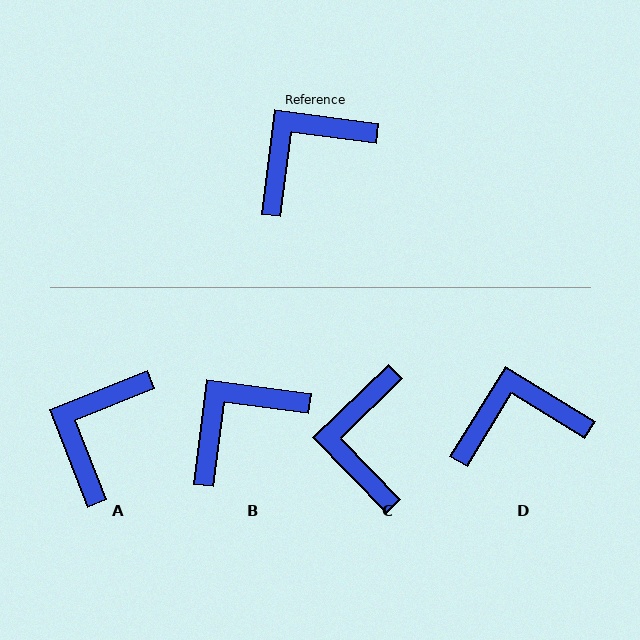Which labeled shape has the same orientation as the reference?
B.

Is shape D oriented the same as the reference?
No, it is off by about 24 degrees.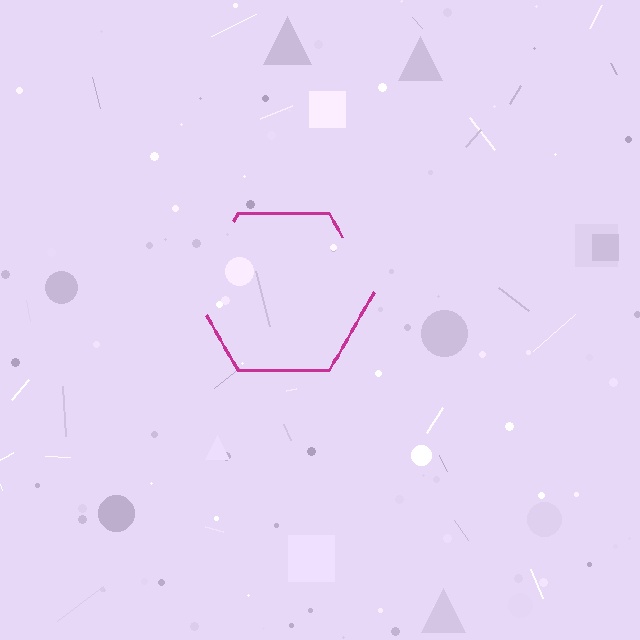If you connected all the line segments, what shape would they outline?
They would outline a hexagon.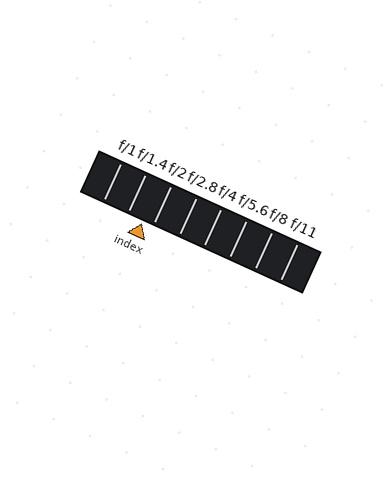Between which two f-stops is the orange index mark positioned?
The index mark is between f/1.4 and f/2.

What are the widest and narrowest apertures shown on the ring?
The widest aperture shown is f/1 and the narrowest is f/11.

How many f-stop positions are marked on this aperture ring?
There are 8 f-stop positions marked.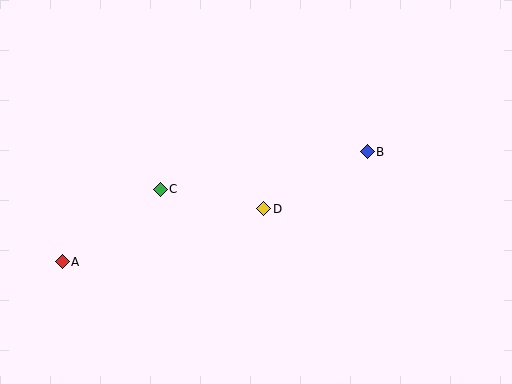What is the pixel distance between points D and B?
The distance between D and B is 118 pixels.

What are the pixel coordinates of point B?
Point B is at (367, 152).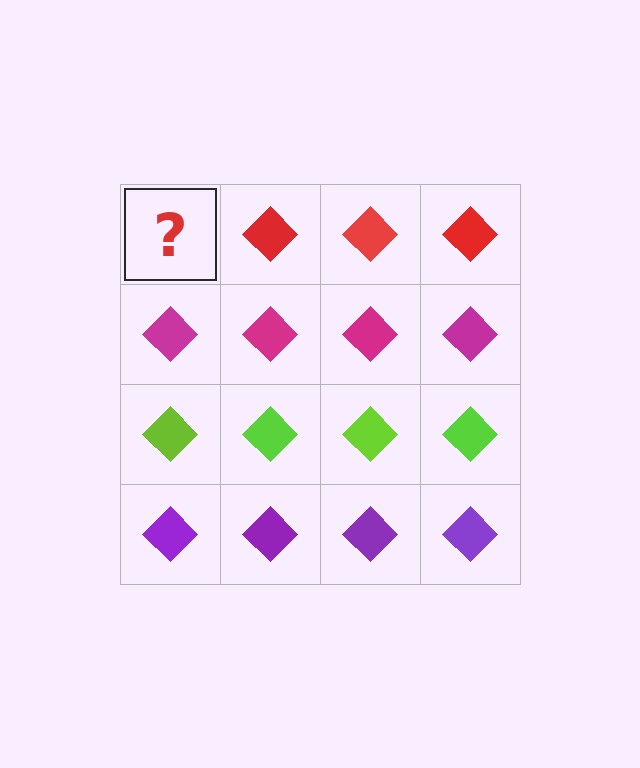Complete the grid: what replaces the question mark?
The question mark should be replaced with a red diamond.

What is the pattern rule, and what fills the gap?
The rule is that each row has a consistent color. The gap should be filled with a red diamond.